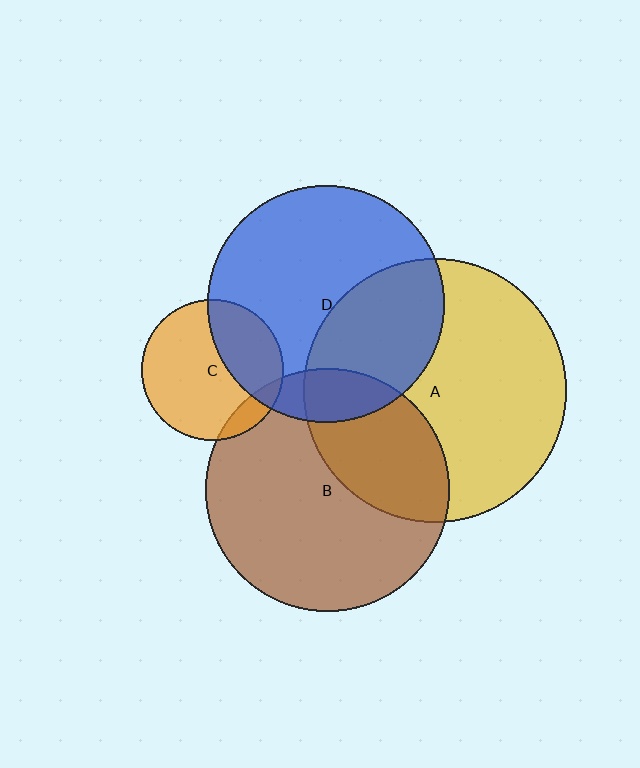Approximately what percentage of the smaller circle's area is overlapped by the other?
Approximately 15%.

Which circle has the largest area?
Circle A (yellow).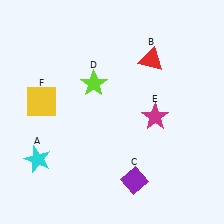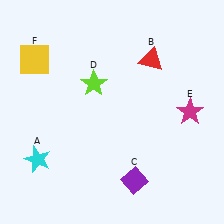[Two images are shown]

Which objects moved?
The objects that moved are: the magenta star (E), the yellow square (F).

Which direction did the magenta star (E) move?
The magenta star (E) moved right.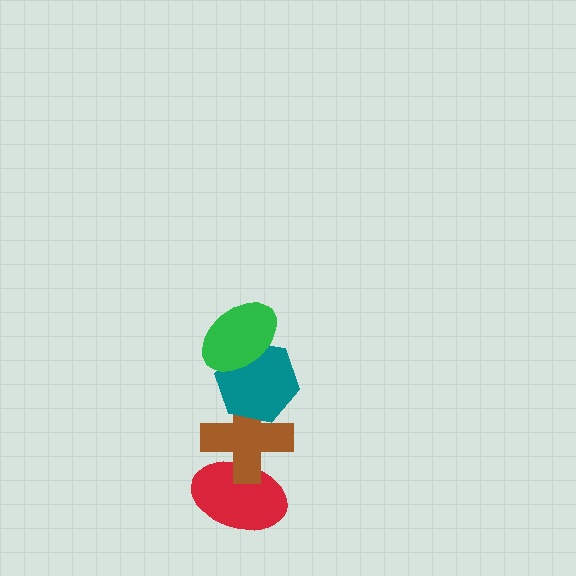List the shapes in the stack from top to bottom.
From top to bottom: the green ellipse, the teal hexagon, the brown cross, the red ellipse.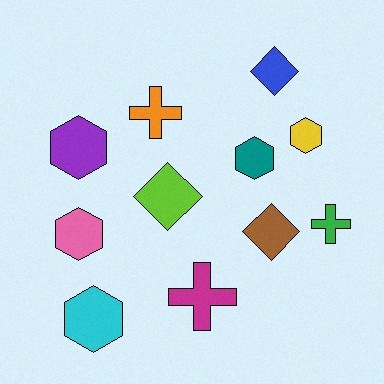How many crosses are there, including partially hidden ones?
There are 3 crosses.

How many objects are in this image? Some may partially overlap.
There are 11 objects.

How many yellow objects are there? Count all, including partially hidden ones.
There is 1 yellow object.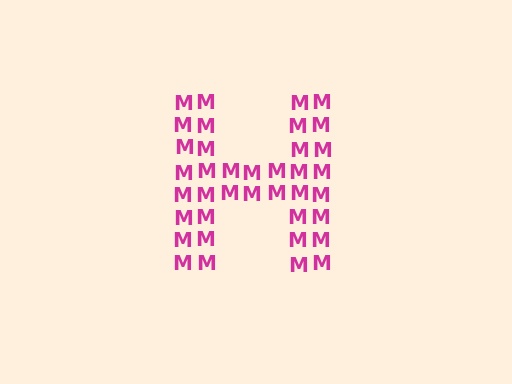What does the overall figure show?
The overall figure shows the letter H.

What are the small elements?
The small elements are letter M's.